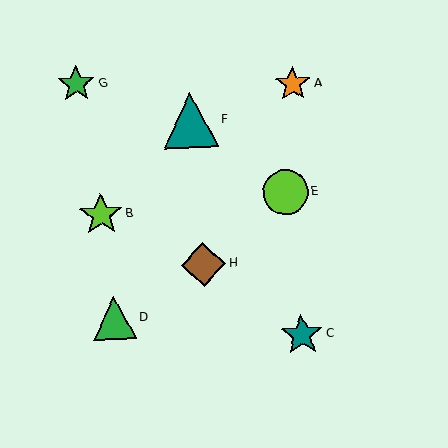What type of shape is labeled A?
Shape A is an orange star.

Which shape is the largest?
The teal triangle (labeled F) is the largest.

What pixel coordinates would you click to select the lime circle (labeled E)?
Click at (285, 192) to select the lime circle E.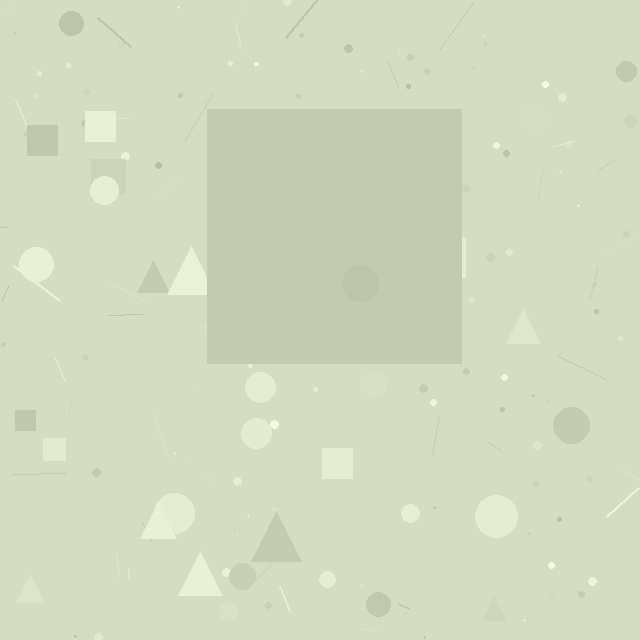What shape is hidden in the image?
A square is hidden in the image.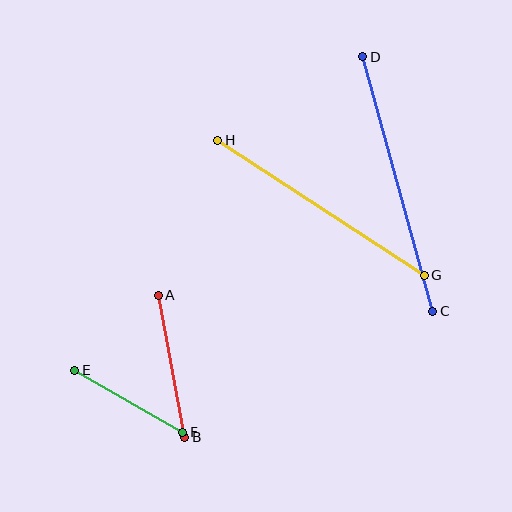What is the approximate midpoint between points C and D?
The midpoint is at approximately (398, 184) pixels.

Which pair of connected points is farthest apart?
Points C and D are farthest apart.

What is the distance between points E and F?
The distance is approximately 125 pixels.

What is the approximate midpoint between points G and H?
The midpoint is at approximately (321, 208) pixels.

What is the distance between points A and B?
The distance is approximately 144 pixels.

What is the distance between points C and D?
The distance is approximately 264 pixels.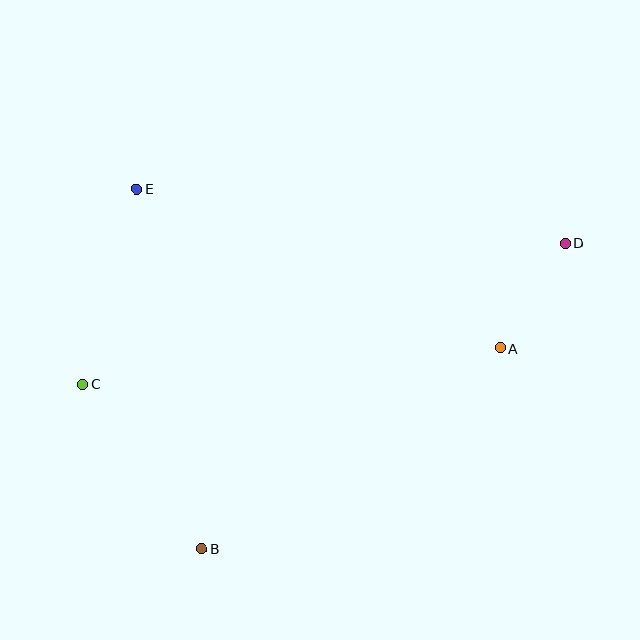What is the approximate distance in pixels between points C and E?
The distance between C and E is approximately 203 pixels.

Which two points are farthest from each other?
Points C and D are farthest from each other.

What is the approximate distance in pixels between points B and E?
The distance between B and E is approximately 366 pixels.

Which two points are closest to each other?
Points A and D are closest to each other.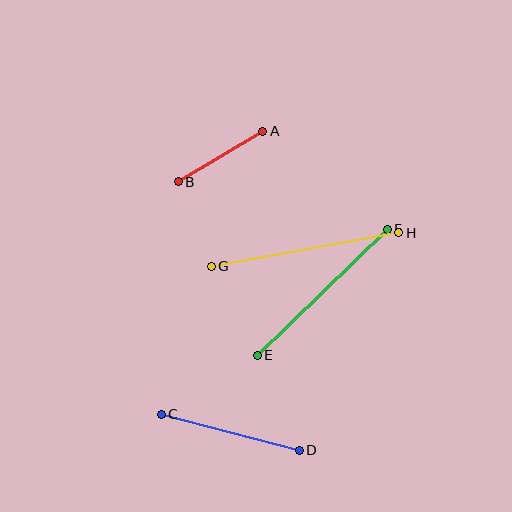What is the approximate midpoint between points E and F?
The midpoint is at approximately (322, 292) pixels.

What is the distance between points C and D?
The distance is approximately 143 pixels.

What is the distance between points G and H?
The distance is approximately 191 pixels.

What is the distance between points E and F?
The distance is approximately 181 pixels.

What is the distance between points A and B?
The distance is approximately 98 pixels.